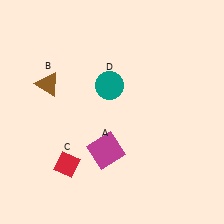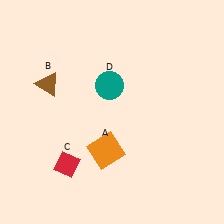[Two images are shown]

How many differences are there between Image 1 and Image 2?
There is 1 difference between the two images.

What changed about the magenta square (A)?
In Image 1, A is magenta. In Image 2, it changed to orange.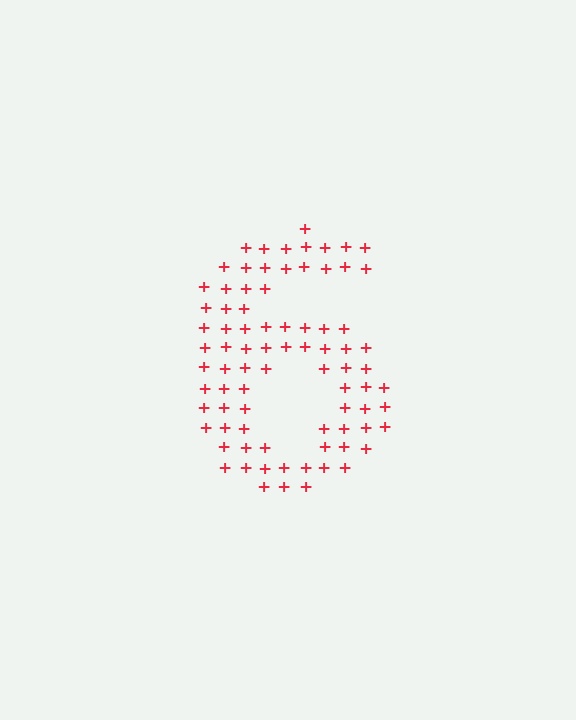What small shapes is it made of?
It is made of small plus signs.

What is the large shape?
The large shape is the digit 6.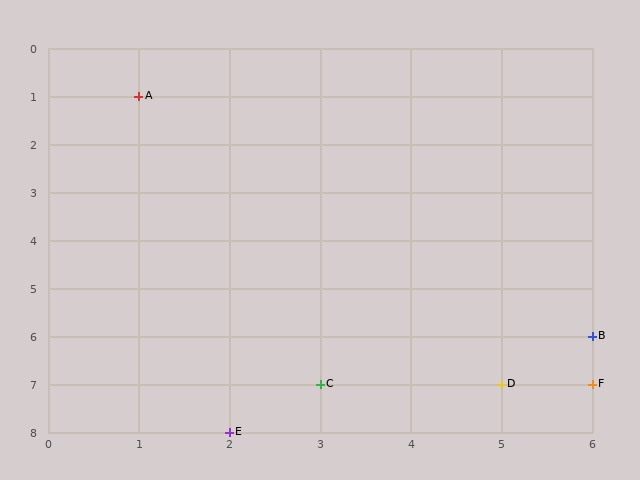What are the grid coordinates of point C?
Point C is at grid coordinates (3, 7).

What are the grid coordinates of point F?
Point F is at grid coordinates (6, 7).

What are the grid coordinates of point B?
Point B is at grid coordinates (6, 6).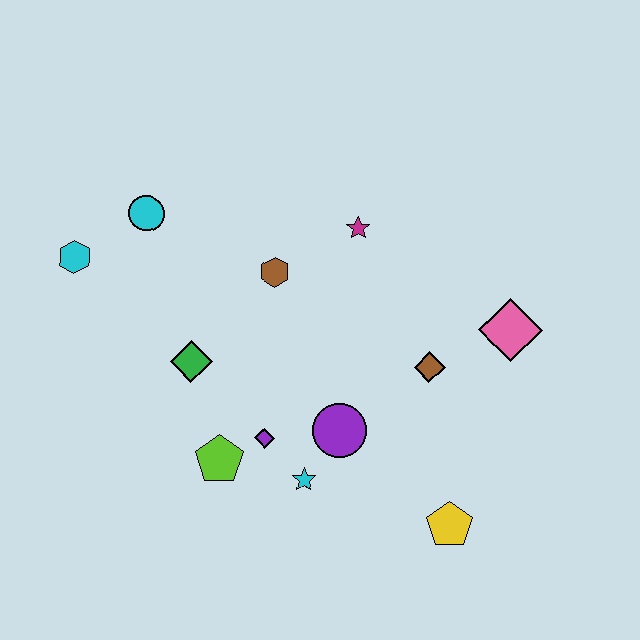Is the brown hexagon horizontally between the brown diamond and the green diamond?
Yes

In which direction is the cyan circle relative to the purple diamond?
The cyan circle is above the purple diamond.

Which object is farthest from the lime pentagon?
The pink diamond is farthest from the lime pentagon.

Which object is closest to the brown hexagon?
The magenta star is closest to the brown hexagon.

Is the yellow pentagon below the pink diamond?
Yes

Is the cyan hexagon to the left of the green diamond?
Yes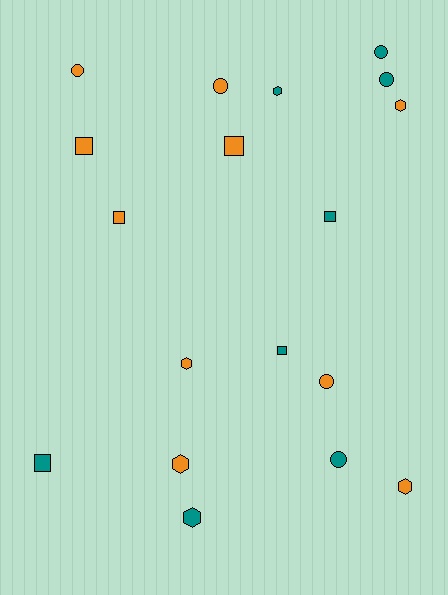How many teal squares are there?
There are 3 teal squares.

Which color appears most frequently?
Orange, with 10 objects.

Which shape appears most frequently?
Circle, with 6 objects.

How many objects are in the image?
There are 18 objects.